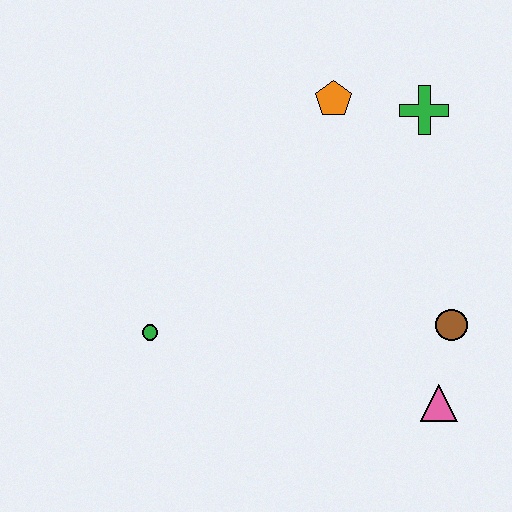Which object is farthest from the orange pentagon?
The pink triangle is farthest from the orange pentagon.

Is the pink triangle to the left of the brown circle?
Yes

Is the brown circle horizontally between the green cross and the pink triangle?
No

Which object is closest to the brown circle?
The pink triangle is closest to the brown circle.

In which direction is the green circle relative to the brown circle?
The green circle is to the left of the brown circle.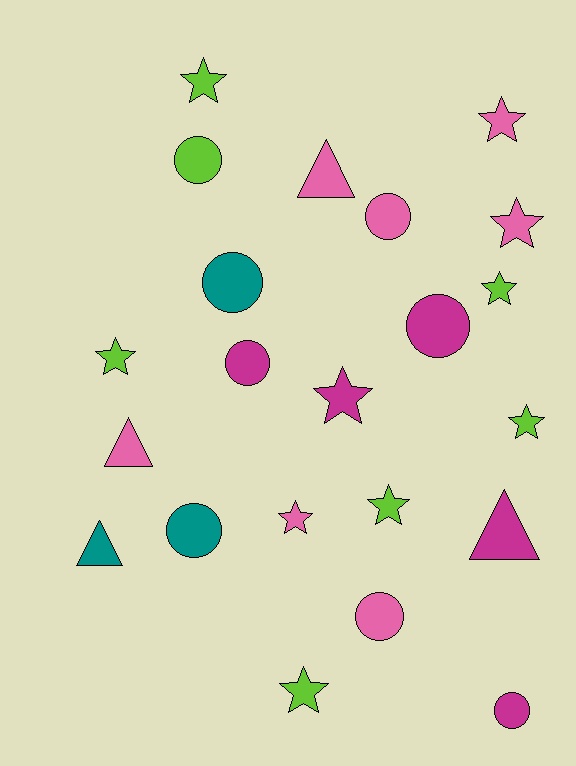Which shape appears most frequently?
Star, with 10 objects.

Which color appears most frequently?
Lime, with 7 objects.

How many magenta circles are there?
There are 3 magenta circles.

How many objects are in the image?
There are 22 objects.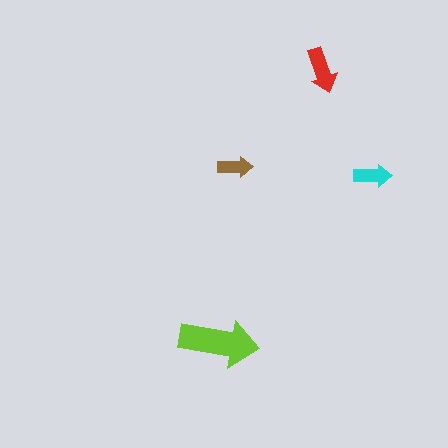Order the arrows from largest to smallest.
the lime one, the red one, the cyan one, the brown one.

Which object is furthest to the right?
The cyan arrow is rightmost.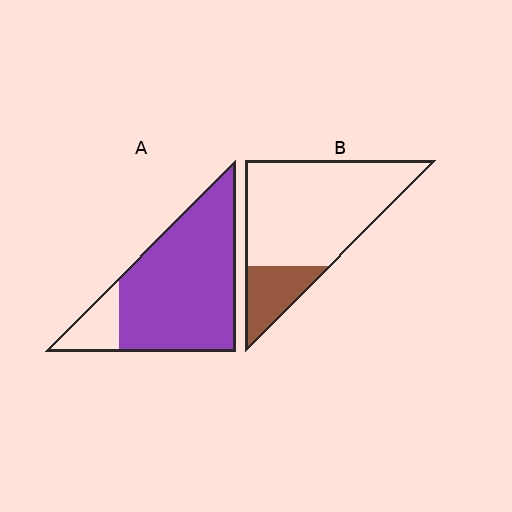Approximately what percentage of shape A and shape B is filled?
A is approximately 85% and B is approximately 20%.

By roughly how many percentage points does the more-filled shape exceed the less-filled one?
By roughly 65 percentage points (A over B).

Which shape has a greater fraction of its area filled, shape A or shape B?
Shape A.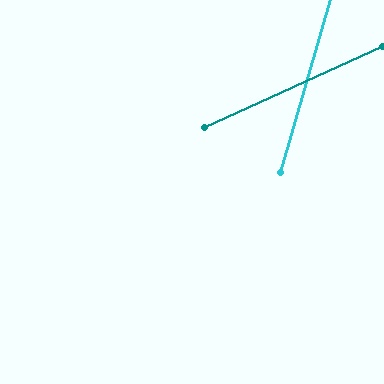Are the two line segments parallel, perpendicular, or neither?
Neither parallel nor perpendicular — they differ by about 50°.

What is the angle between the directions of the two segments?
Approximately 50 degrees.